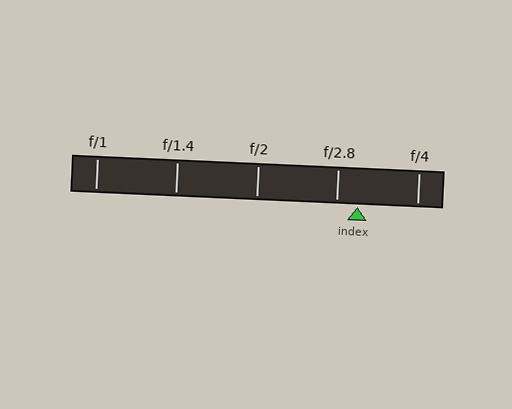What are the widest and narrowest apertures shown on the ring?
The widest aperture shown is f/1 and the narrowest is f/4.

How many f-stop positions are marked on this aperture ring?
There are 5 f-stop positions marked.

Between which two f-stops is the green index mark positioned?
The index mark is between f/2.8 and f/4.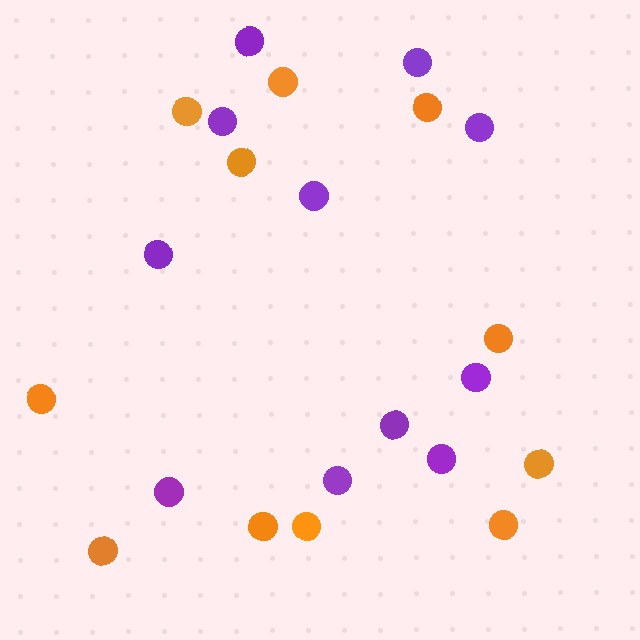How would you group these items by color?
There are 2 groups: one group of purple circles (11) and one group of orange circles (11).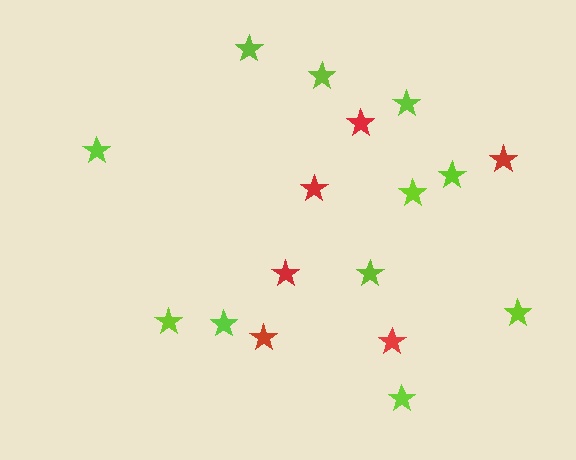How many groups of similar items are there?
There are 2 groups: one group of lime stars (11) and one group of red stars (6).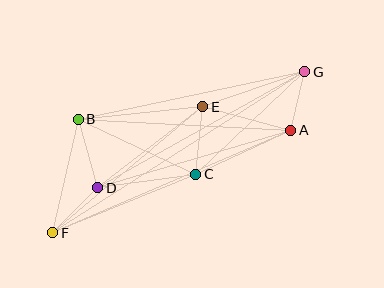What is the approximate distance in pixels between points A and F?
The distance between A and F is approximately 259 pixels.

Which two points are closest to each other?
Points A and G are closest to each other.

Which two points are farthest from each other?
Points F and G are farthest from each other.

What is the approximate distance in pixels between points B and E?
The distance between B and E is approximately 125 pixels.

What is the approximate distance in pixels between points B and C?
The distance between B and C is approximately 130 pixels.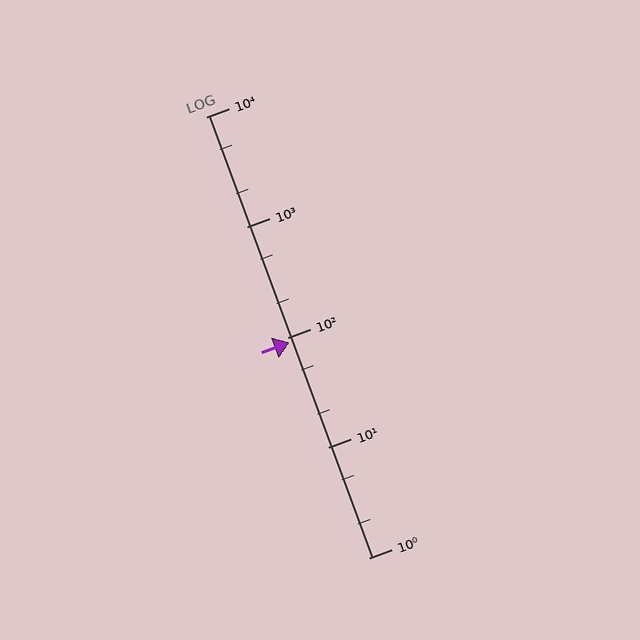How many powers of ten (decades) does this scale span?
The scale spans 4 decades, from 1 to 10000.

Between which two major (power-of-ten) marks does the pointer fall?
The pointer is between 10 and 100.